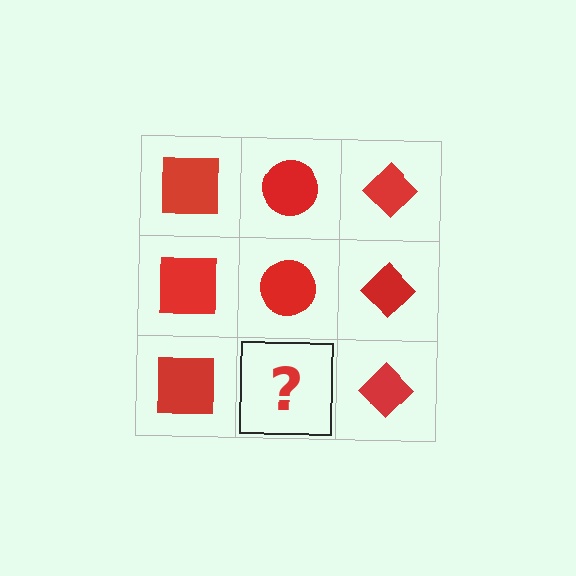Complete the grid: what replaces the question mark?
The question mark should be replaced with a red circle.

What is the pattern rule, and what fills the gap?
The rule is that each column has a consistent shape. The gap should be filled with a red circle.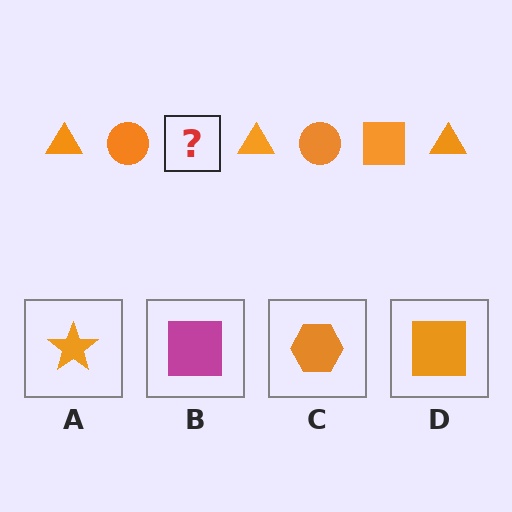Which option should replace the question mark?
Option D.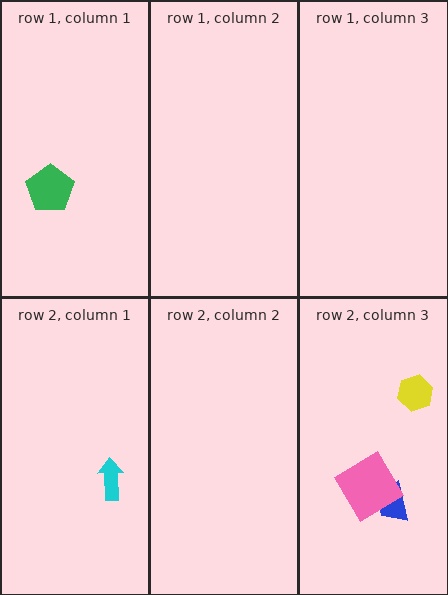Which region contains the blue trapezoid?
The row 2, column 3 region.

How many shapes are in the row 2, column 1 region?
1.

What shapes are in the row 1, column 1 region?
The green pentagon.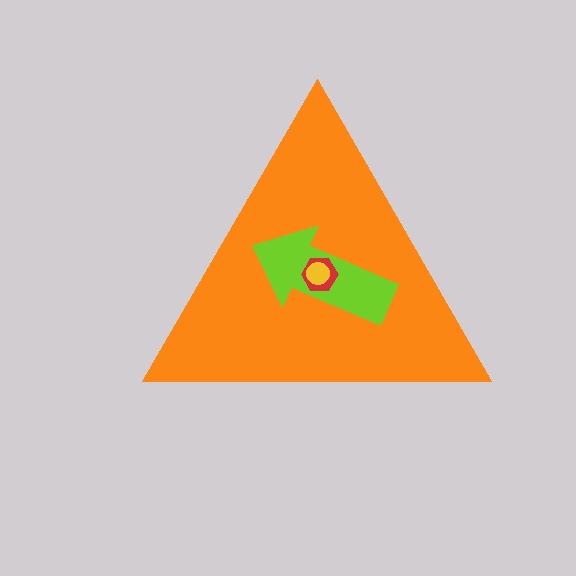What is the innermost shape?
The yellow circle.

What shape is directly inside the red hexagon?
The yellow circle.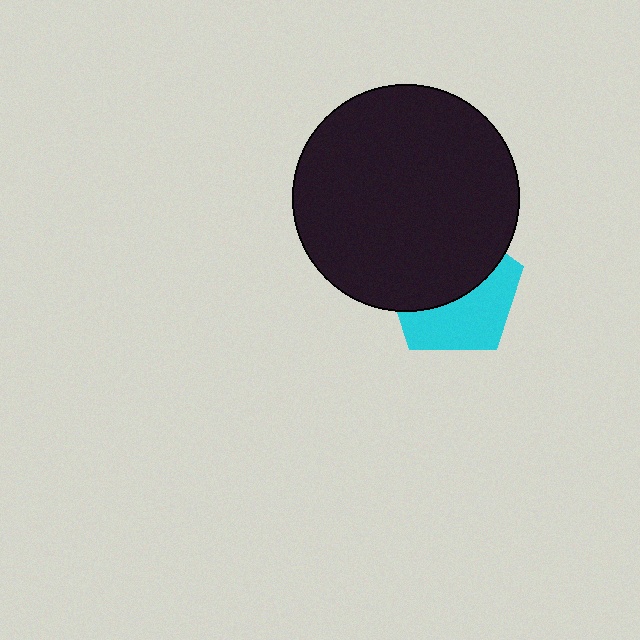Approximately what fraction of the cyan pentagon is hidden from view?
Roughly 54% of the cyan pentagon is hidden behind the black circle.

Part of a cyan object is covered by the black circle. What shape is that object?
It is a pentagon.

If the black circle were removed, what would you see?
You would see the complete cyan pentagon.